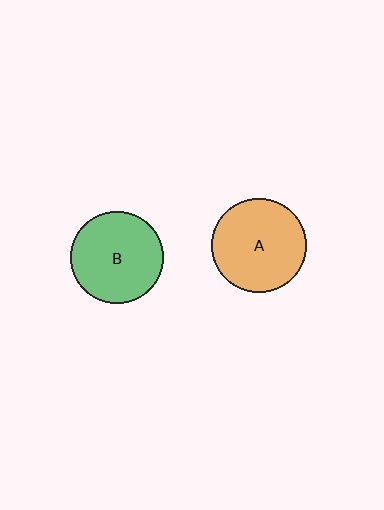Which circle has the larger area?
Circle A (orange).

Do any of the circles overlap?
No, none of the circles overlap.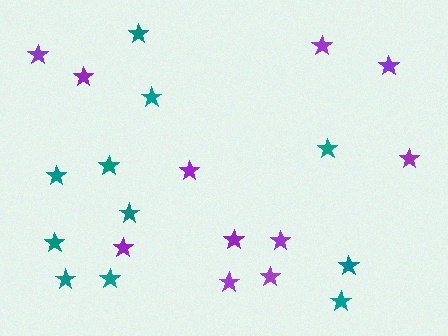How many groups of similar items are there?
There are 2 groups: one group of teal stars (11) and one group of purple stars (11).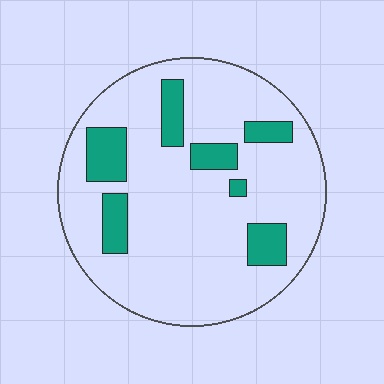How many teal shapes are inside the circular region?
7.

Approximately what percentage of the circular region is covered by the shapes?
Approximately 15%.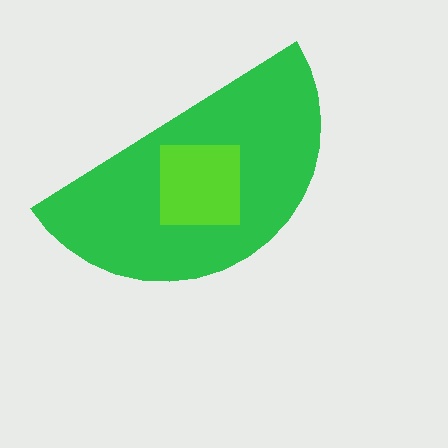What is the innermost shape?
The lime square.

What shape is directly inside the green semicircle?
The lime square.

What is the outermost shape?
The green semicircle.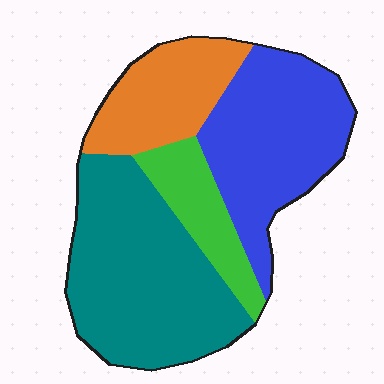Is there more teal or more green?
Teal.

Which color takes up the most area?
Teal, at roughly 40%.